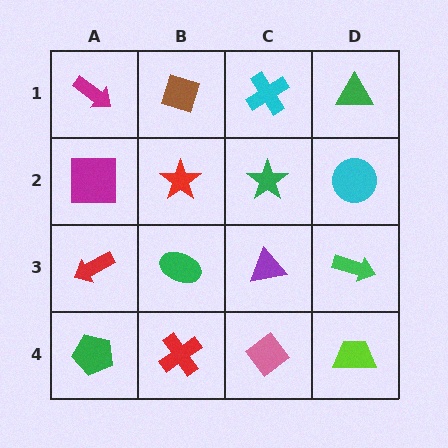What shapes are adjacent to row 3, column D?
A cyan circle (row 2, column D), a lime trapezoid (row 4, column D), a purple triangle (row 3, column C).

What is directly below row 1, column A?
A magenta square.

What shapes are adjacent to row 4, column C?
A purple triangle (row 3, column C), a red cross (row 4, column B), a lime trapezoid (row 4, column D).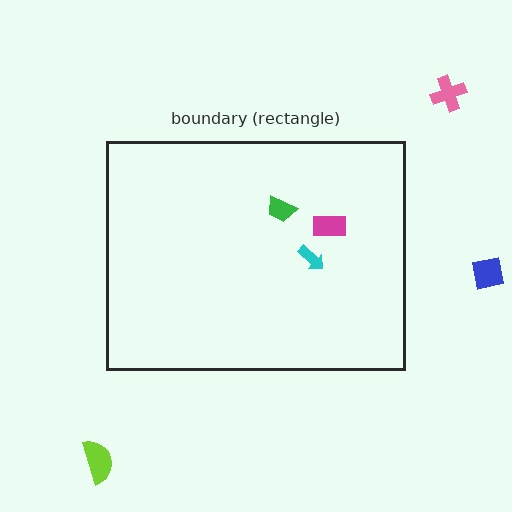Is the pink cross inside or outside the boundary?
Outside.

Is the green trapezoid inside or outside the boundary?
Inside.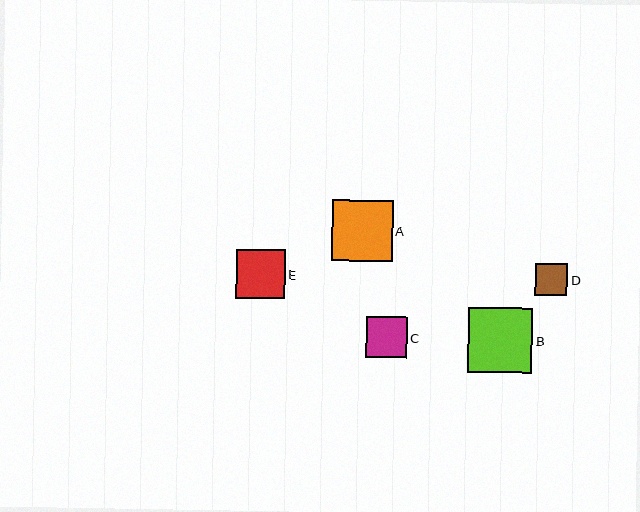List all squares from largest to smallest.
From largest to smallest: B, A, E, C, D.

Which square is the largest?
Square B is the largest with a size of approximately 64 pixels.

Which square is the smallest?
Square D is the smallest with a size of approximately 33 pixels.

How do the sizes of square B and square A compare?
Square B and square A are approximately the same size.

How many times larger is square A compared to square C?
Square A is approximately 1.5 times the size of square C.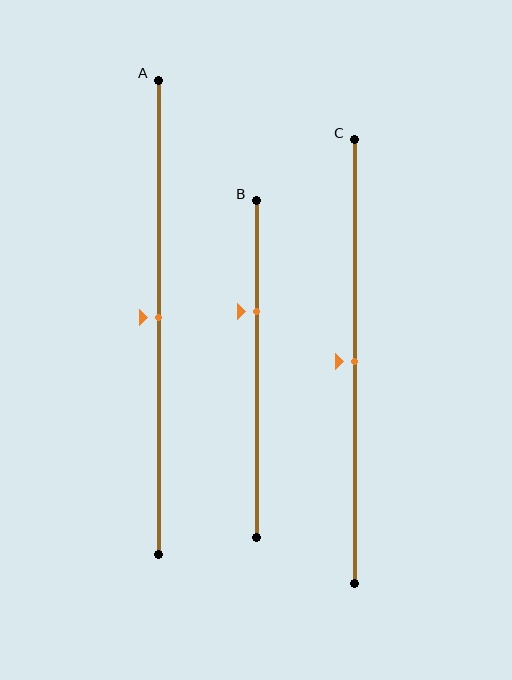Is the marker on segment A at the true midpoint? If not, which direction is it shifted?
Yes, the marker on segment A is at the true midpoint.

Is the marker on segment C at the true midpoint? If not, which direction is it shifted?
Yes, the marker on segment C is at the true midpoint.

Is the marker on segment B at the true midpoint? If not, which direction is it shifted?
No, the marker on segment B is shifted upward by about 17% of the segment length.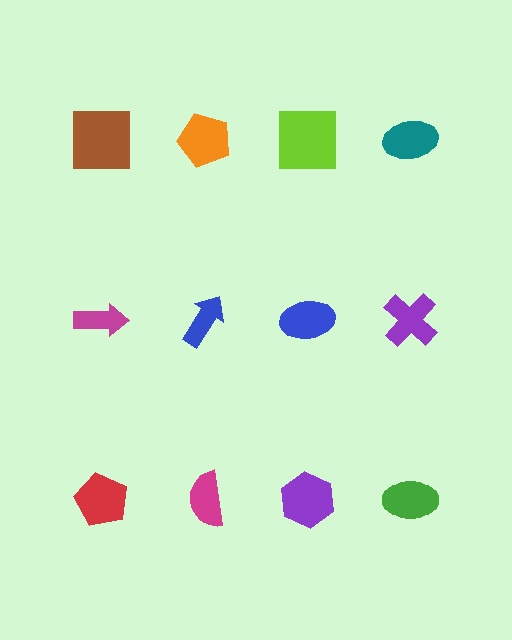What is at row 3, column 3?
A purple hexagon.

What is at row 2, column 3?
A blue ellipse.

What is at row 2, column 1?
A magenta arrow.